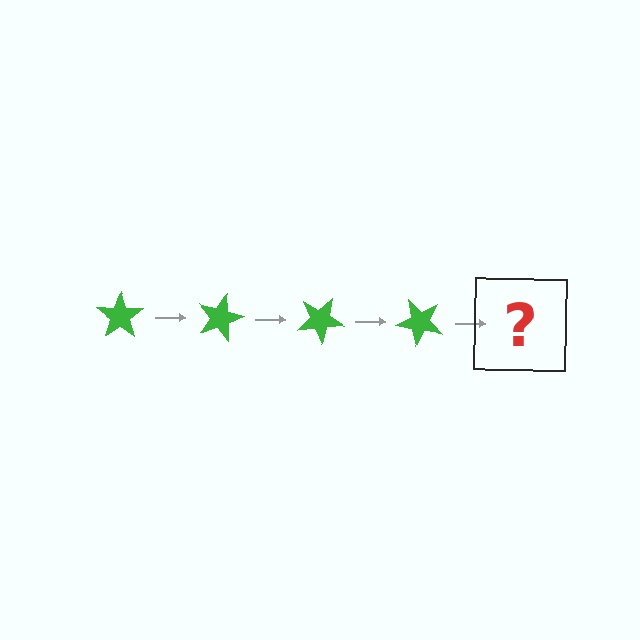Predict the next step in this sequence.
The next step is a green star rotated 60 degrees.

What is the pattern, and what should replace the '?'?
The pattern is that the star rotates 15 degrees each step. The '?' should be a green star rotated 60 degrees.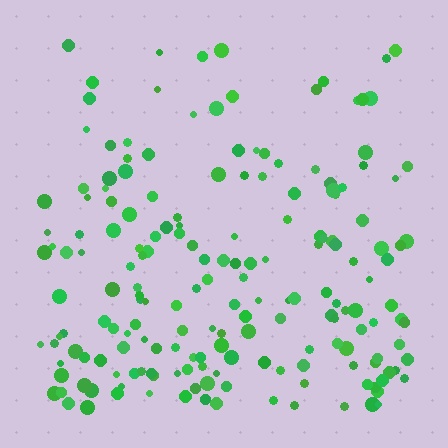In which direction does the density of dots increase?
From top to bottom, with the bottom side densest.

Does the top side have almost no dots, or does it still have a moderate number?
Still a moderate number, just noticeably fewer than the bottom.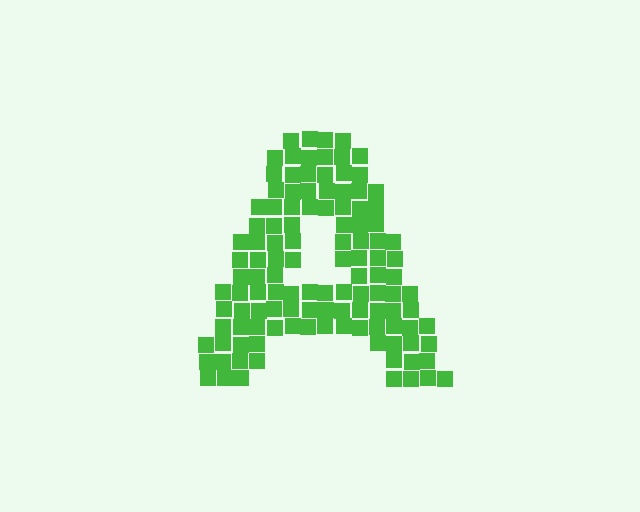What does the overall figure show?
The overall figure shows the letter A.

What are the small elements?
The small elements are squares.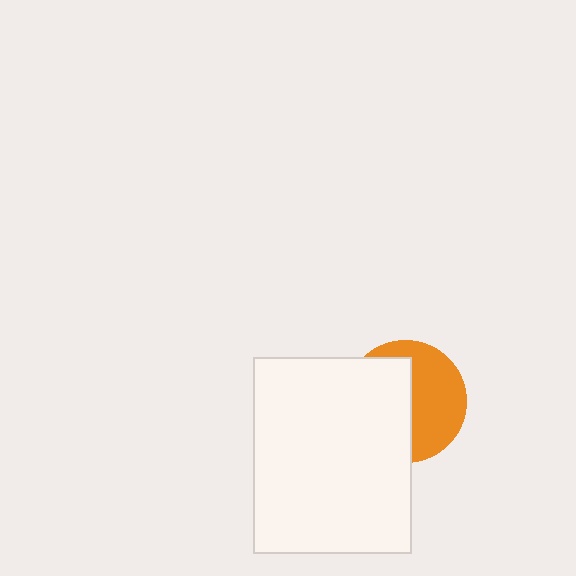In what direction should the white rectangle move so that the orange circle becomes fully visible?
The white rectangle should move left. That is the shortest direction to clear the overlap and leave the orange circle fully visible.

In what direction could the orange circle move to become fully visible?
The orange circle could move right. That would shift it out from behind the white rectangle entirely.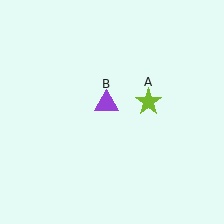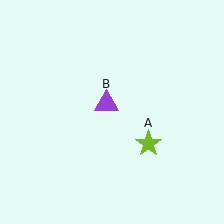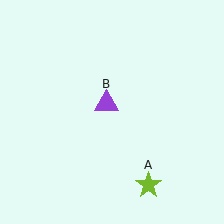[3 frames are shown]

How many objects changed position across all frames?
1 object changed position: lime star (object A).